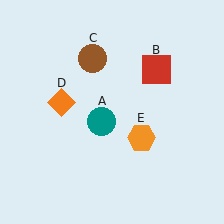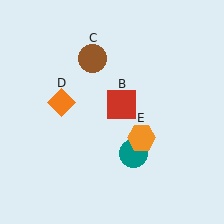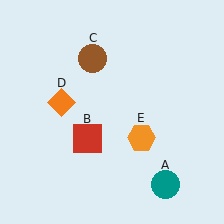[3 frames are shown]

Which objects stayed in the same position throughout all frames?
Brown circle (object C) and orange diamond (object D) and orange hexagon (object E) remained stationary.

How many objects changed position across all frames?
2 objects changed position: teal circle (object A), red square (object B).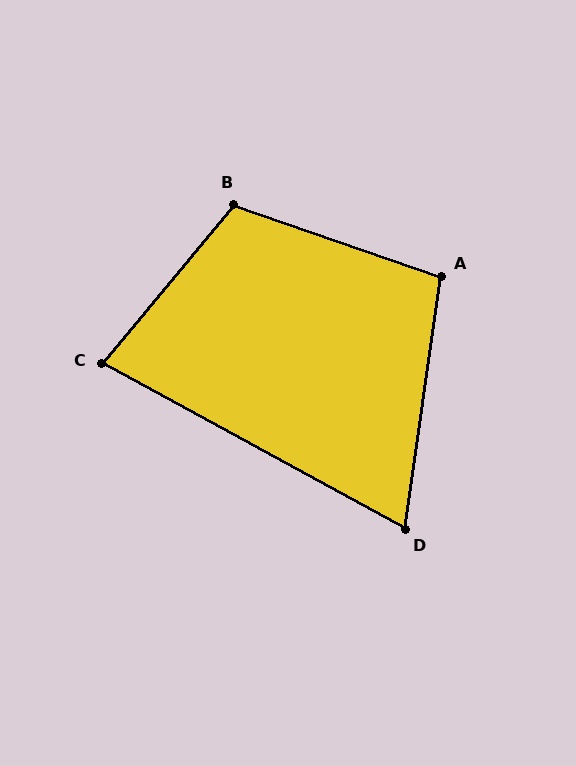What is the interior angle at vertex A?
Approximately 101 degrees (obtuse).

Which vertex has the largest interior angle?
B, at approximately 110 degrees.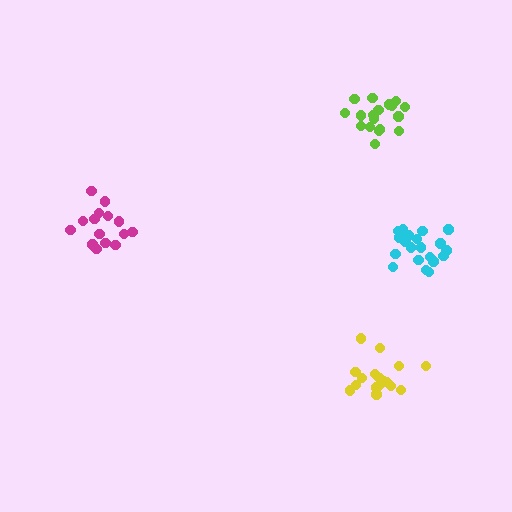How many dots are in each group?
Group 1: 18 dots, Group 2: 15 dots, Group 3: 21 dots, Group 4: 18 dots (72 total).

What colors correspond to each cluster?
The clusters are colored: yellow, magenta, cyan, lime.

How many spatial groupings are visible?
There are 4 spatial groupings.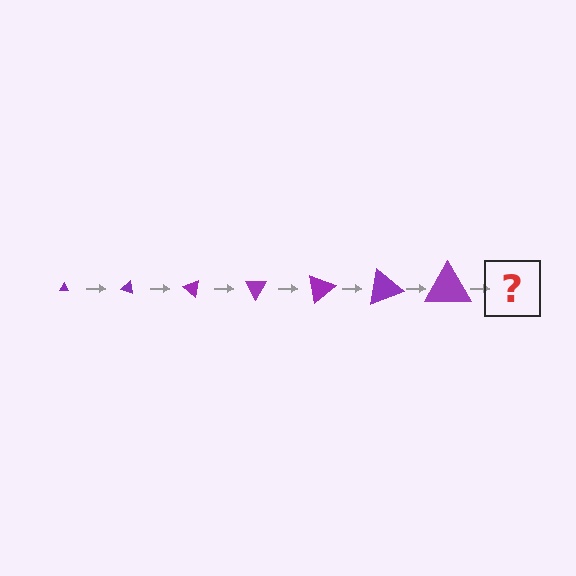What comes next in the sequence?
The next element should be a triangle, larger than the previous one and rotated 140 degrees from the start.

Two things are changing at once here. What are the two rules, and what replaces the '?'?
The two rules are that the triangle grows larger each step and it rotates 20 degrees each step. The '?' should be a triangle, larger than the previous one and rotated 140 degrees from the start.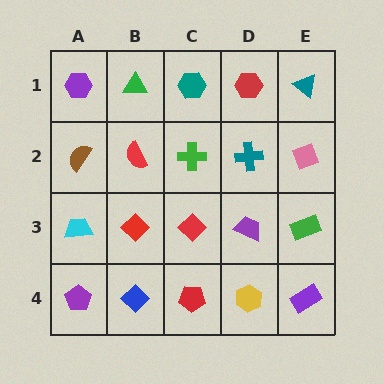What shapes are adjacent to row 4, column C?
A red diamond (row 3, column C), a blue diamond (row 4, column B), a yellow hexagon (row 4, column D).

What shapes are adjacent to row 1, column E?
A pink diamond (row 2, column E), a red hexagon (row 1, column D).